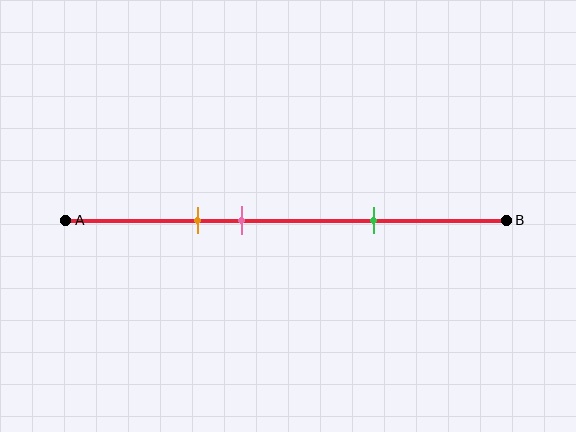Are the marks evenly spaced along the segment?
No, the marks are not evenly spaced.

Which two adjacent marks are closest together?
The orange and pink marks are the closest adjacent pair.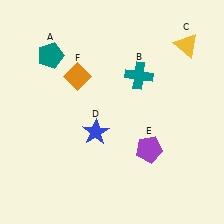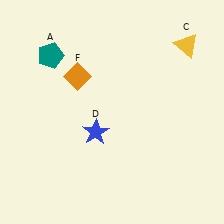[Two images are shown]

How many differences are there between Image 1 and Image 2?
There are 2 differences between the two images.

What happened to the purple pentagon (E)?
The purple pentagon (E) was removed in Image 2. It was in the bottom-right area of Image 1.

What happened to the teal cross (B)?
The teal cross (B) was removed in Image 2. It was in the top-right area of Image 1.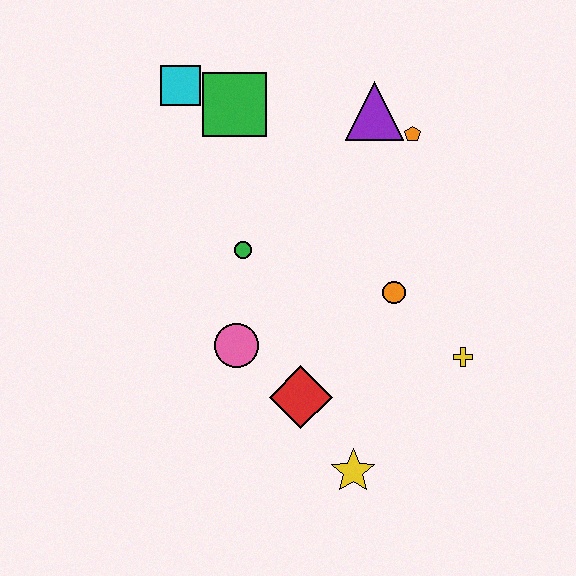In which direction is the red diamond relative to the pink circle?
The red diamond is to the right of the pink circle.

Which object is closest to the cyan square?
The green square is closest to the cyan square.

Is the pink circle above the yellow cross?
Yes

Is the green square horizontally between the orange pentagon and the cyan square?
Yes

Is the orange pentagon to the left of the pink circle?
No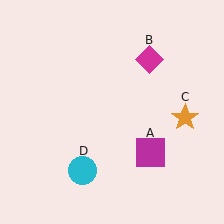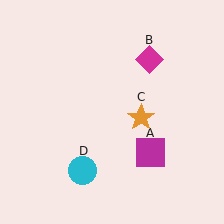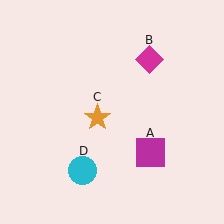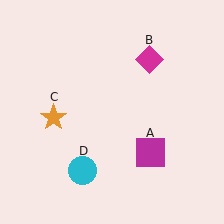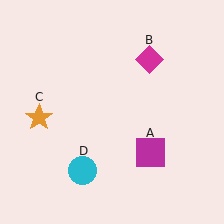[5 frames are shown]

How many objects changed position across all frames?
1 object changed position: orange star (object C).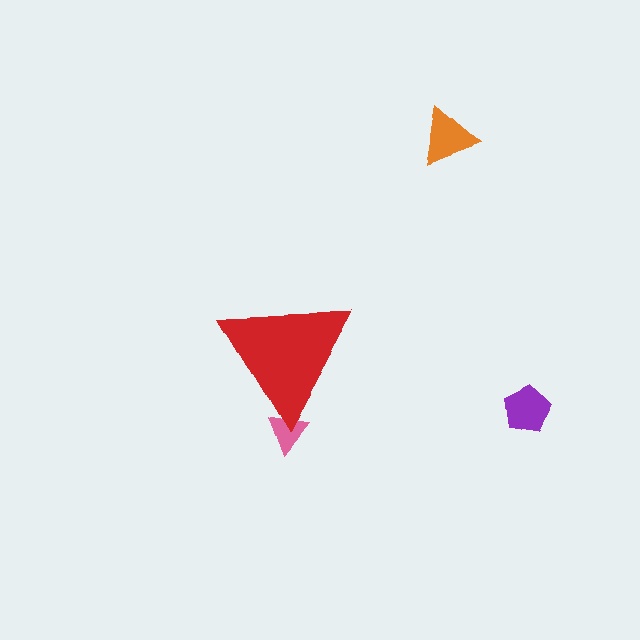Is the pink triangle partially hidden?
Yes, the pink triangle is partially hidden behind the red triangle.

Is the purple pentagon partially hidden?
No, the purple pentagon is fully visible.